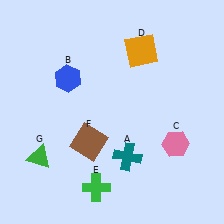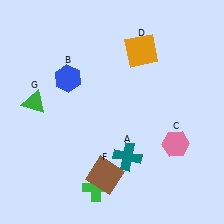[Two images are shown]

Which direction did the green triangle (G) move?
The green triangle (G) moved up.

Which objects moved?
The objects that moved are: the brown square (F), the green triangle (G).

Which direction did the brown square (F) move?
The brown square (F) moved down.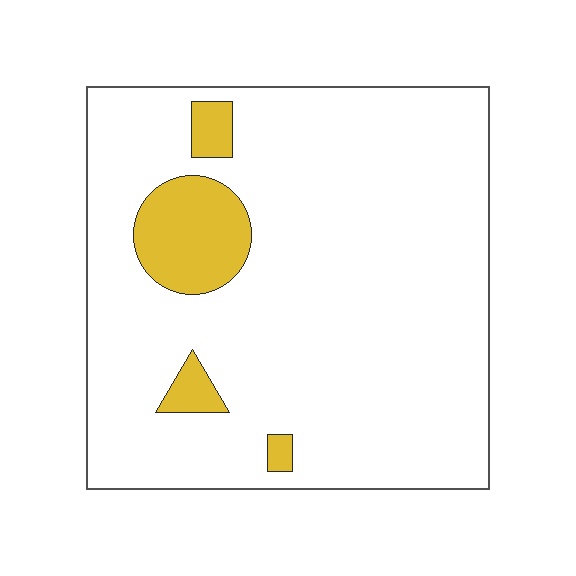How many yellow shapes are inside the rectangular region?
4.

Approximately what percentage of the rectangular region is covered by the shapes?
Approximately 10%.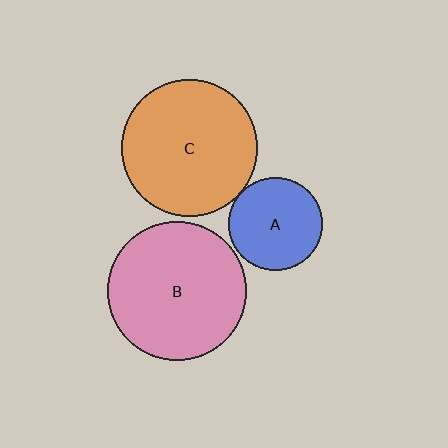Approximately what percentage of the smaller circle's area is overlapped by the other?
Approximately 5%.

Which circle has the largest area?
Circle B (pink).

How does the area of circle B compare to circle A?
Approximately 2.2 times.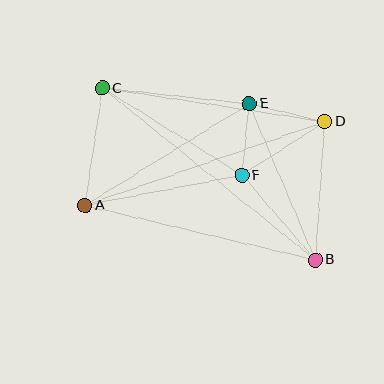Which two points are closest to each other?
Points E and F are closest to each other.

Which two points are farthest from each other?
Points B and C are farthest from each other.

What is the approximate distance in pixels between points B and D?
The distance between B and D is approximately 139 pixels.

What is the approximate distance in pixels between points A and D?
The distance between A and D is approximately 255 pixels.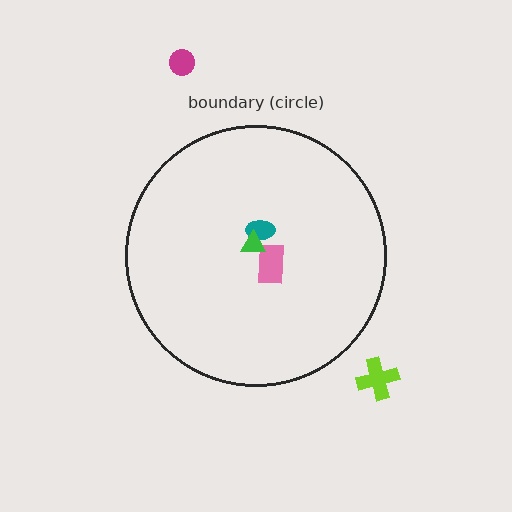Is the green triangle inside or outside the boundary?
Inside.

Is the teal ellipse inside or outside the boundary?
Inside.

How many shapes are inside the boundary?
3 inside, 2 outside.